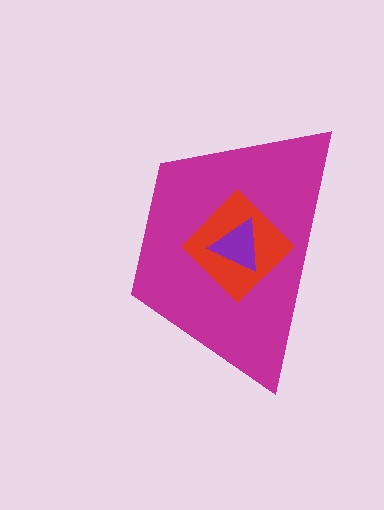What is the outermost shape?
The magenta trapezoid.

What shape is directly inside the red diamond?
The purple triangle.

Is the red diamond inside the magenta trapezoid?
Yes.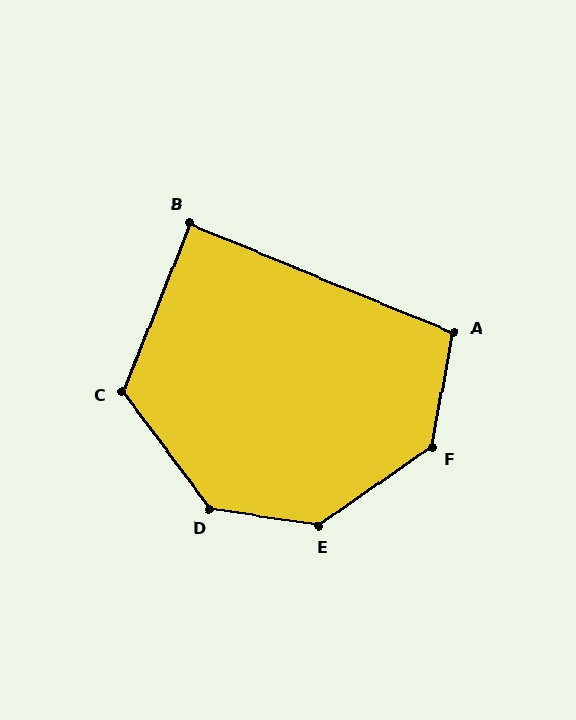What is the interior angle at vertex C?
Approximately 122 degrees (obtuse).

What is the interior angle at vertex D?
Approximately 135 degrees (obtuse).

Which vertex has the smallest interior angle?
B, at approximately 89 degrees.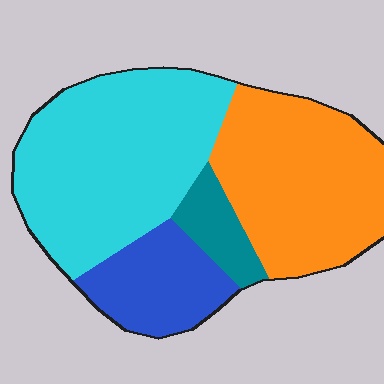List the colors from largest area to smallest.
From largest to smallest: cyan, orange, blue, teal.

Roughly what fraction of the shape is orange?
Orange covers about 35% of the shape.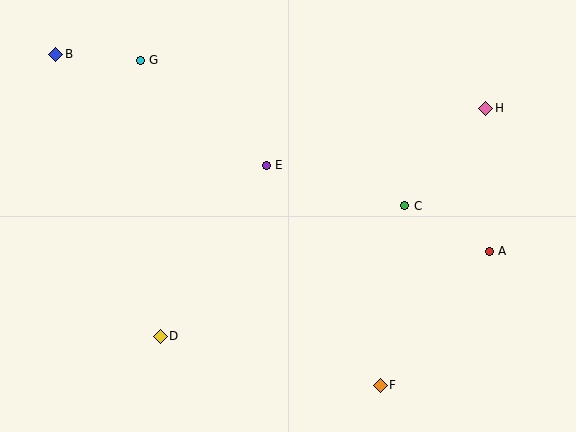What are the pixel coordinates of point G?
Point G is at (140, 60).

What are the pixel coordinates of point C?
Point C is at (405, 206).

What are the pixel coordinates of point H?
Point H is at (486, 108).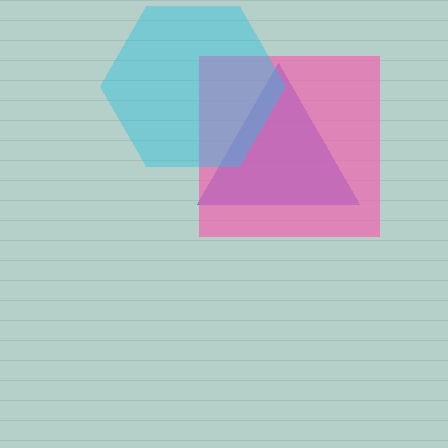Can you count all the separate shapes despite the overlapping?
Yes, there are 3 separate shapes.